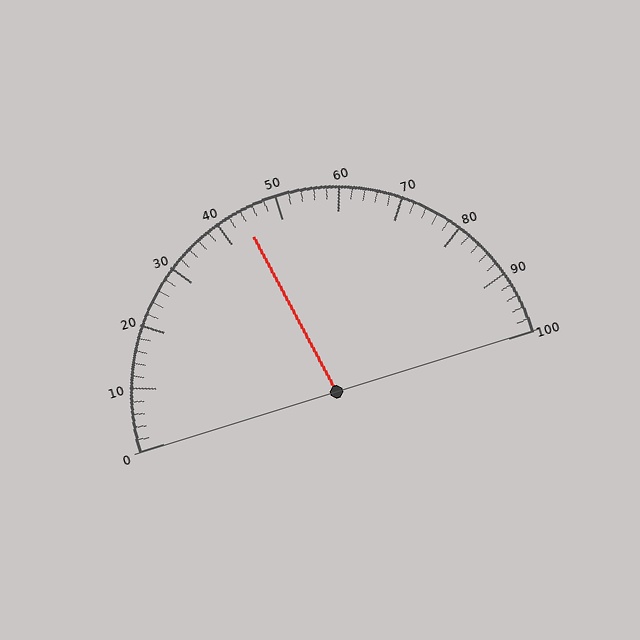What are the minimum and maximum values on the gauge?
The gauge ranges from 0 to 100.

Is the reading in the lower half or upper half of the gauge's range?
The reading is in the lower half of the range (0 to 100).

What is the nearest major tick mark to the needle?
The nearest major tick mark is 40.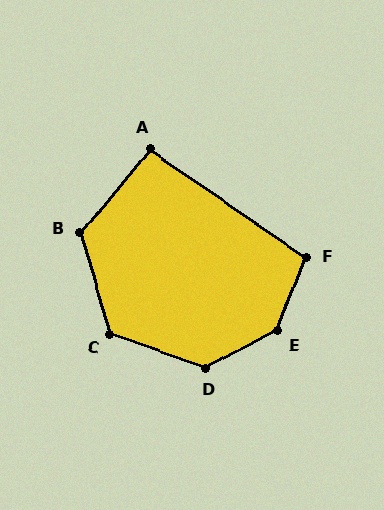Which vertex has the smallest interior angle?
A, at approximately 95 degrees.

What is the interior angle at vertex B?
Approximately 124 degrees (obtuse).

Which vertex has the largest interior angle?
E, at approximately 139 degrees.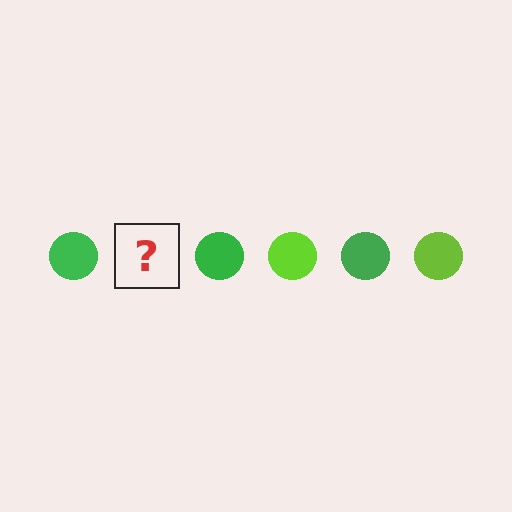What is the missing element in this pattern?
The missing element is a lime circle.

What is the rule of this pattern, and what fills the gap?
The rule is that the pattern cycles through green, lime circles. The gap should be filled with a lime circle.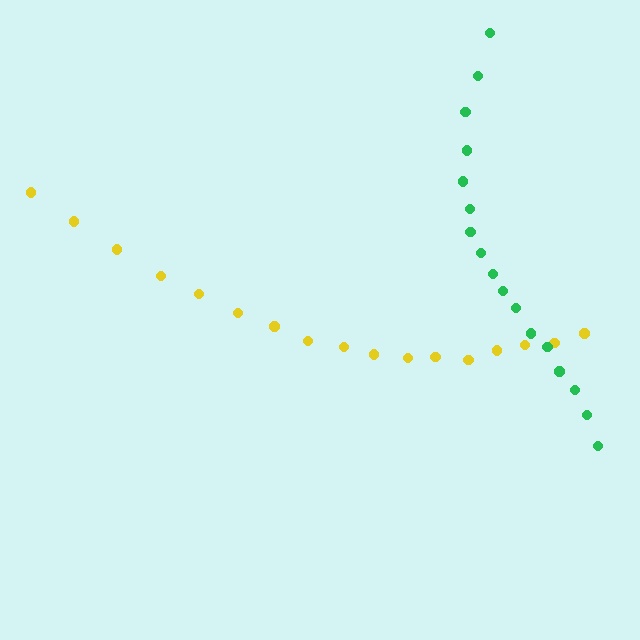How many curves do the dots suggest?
There are 2 distinct paths.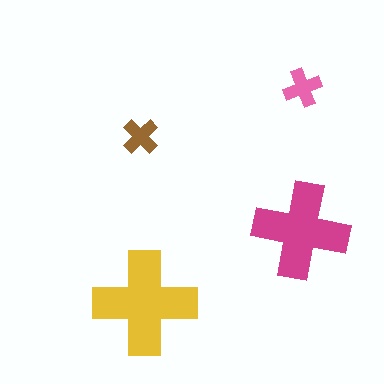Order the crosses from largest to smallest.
the yellow one, the magenta one, the pink one, the brown one.